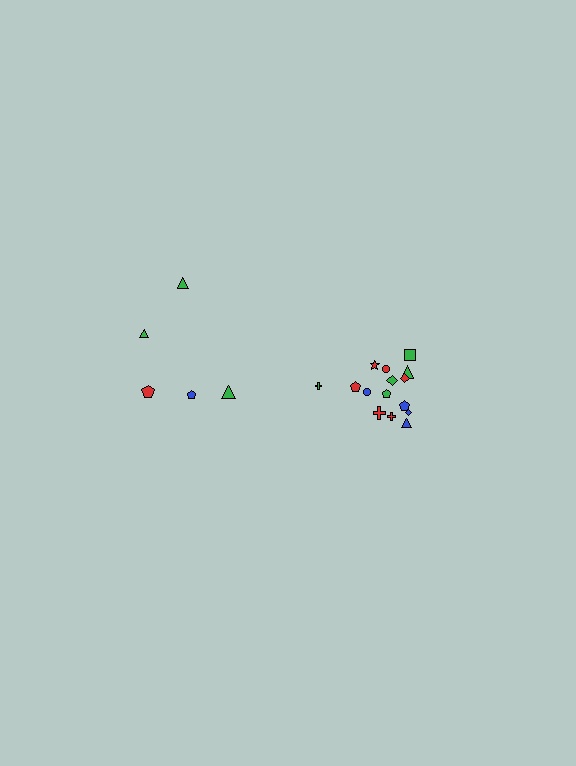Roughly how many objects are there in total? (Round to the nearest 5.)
Roughly 20 objects in total.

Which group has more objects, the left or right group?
The right group.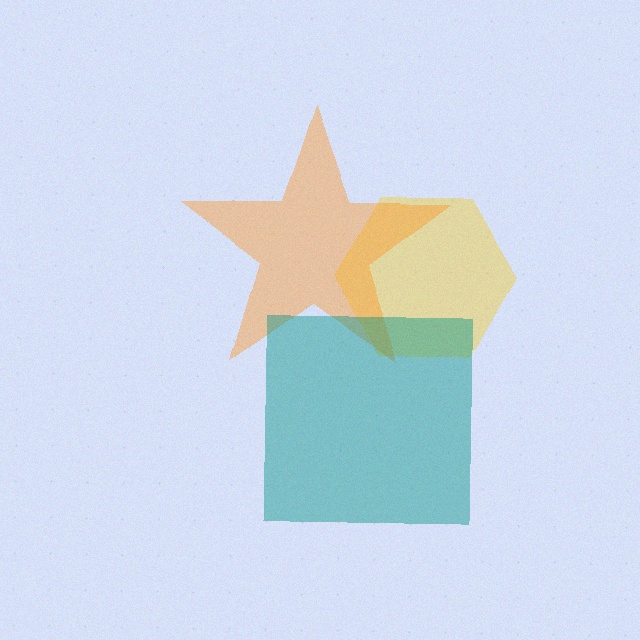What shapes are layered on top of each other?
The layered shapes are: a yellow hexagon, an orange star, a teal square.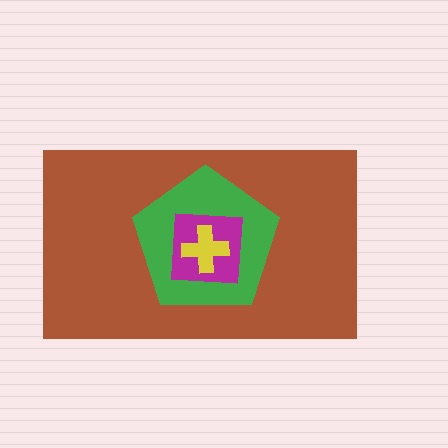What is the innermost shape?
The yellow cross.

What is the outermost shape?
The brown rectangle.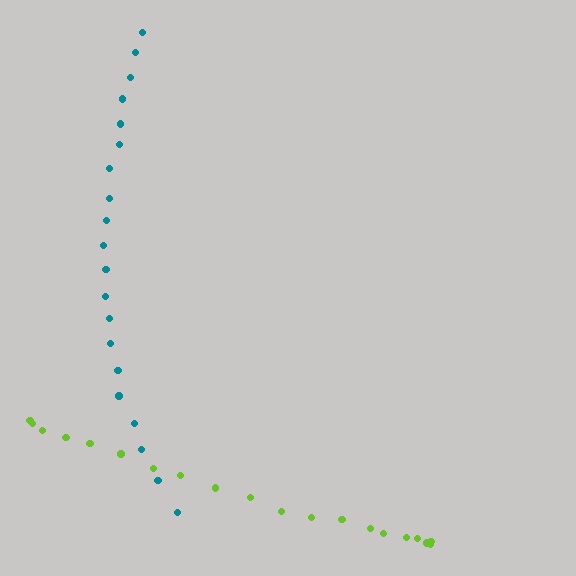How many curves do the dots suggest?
There are 2 distinct paths.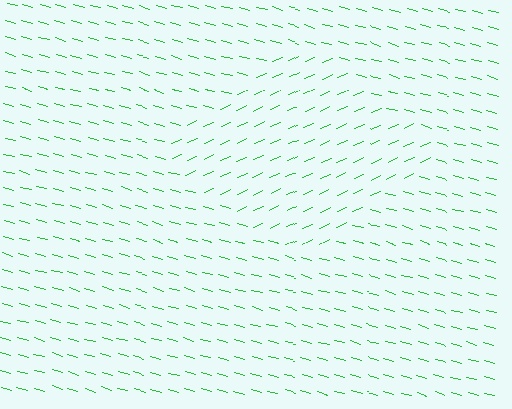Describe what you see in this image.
The image is filled with small green line segments. A diamond region in the image has lines oriented differently from the surrounding lines, creating a visible texture boundary.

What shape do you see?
I see a diamond.